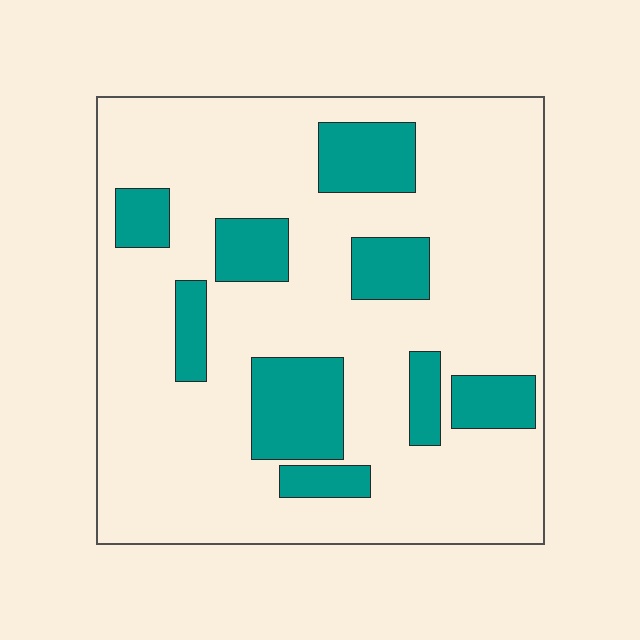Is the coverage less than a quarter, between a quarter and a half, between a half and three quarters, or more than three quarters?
Less than a quarter.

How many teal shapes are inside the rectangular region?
9.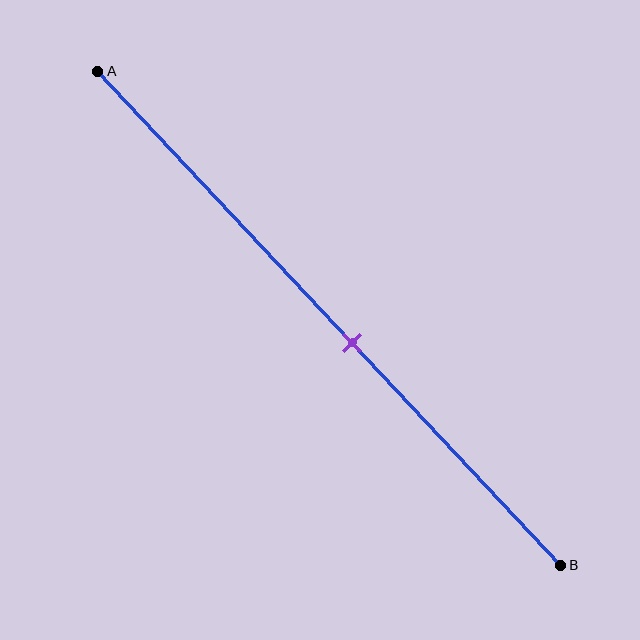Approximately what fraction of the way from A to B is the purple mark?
The purple mark is approximately 55% of the way from A to B.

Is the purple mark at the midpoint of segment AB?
No, the mark is at about 55% from A, not at the 50% midpoint.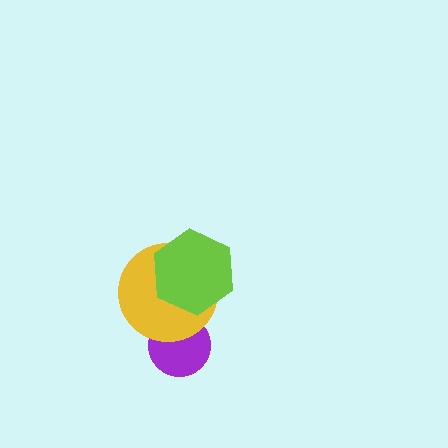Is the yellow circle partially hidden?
Yes, it is partially covered by another shape.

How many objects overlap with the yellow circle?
2 objects overlap with the yellow circle.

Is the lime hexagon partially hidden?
No, no other shape covers it.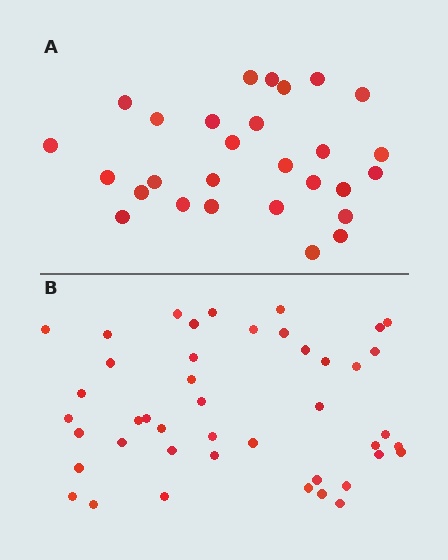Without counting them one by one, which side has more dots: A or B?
Region B (the bottom region) has more dots.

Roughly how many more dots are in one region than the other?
Region B has approximately 15 more dots than region A.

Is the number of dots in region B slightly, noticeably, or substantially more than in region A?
Region B has substantially more. The ratio is roughly 1.6 to 1.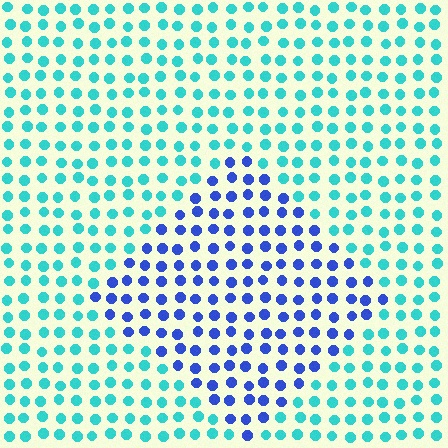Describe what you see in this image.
The image is filled with small cyan elements in a uniform arrangement. A diamond-shaped region is visible where the elements are tinted to a slightly different hue, forming a subtle color boundary.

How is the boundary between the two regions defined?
The boundary is defined purely by a slight shift in hue (about 53 degrees). Spacing, size, and orientation are identical on both sides.